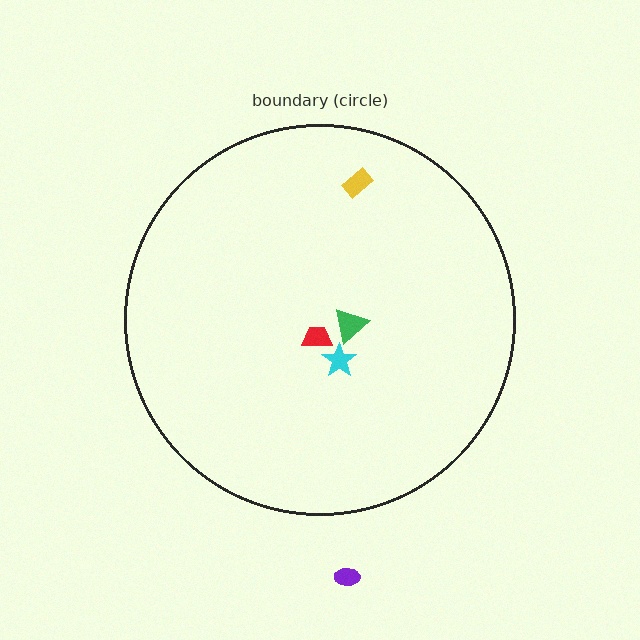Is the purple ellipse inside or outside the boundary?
Outside.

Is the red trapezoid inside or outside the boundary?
Inside.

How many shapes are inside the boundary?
4 inside, 1 outside.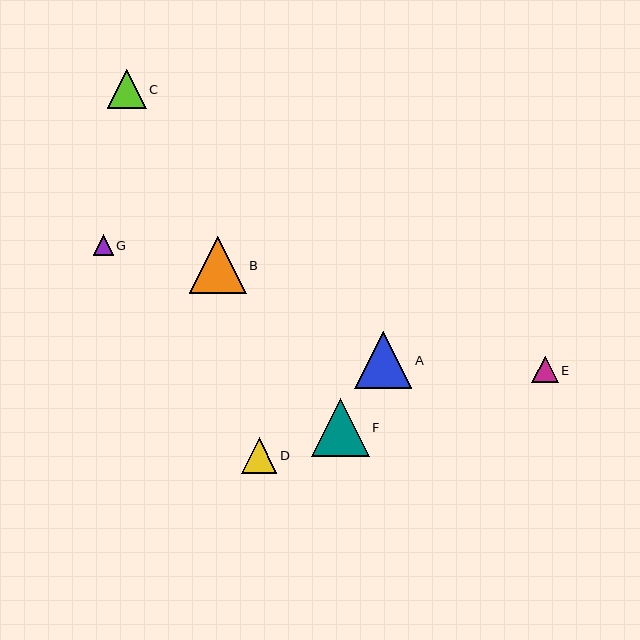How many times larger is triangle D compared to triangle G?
Triangle D is approximately 1.7 times the size of triangle G.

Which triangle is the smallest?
Triangle G is the smallest with a size of approximately 20 pixels.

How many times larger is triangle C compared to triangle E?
Triangle C is approximately 1.5 times the size of triangle E.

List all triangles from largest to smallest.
From largest to smallest: F, B, A, C, D, E, G.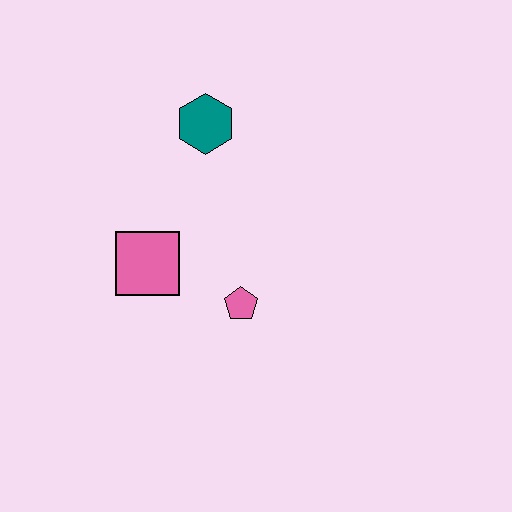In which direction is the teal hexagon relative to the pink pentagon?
The teal hexagon is above the pink pentagon.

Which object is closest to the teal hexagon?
The pink square is closest to the teal hexagon.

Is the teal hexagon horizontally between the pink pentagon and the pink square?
Yes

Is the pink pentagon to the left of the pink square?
No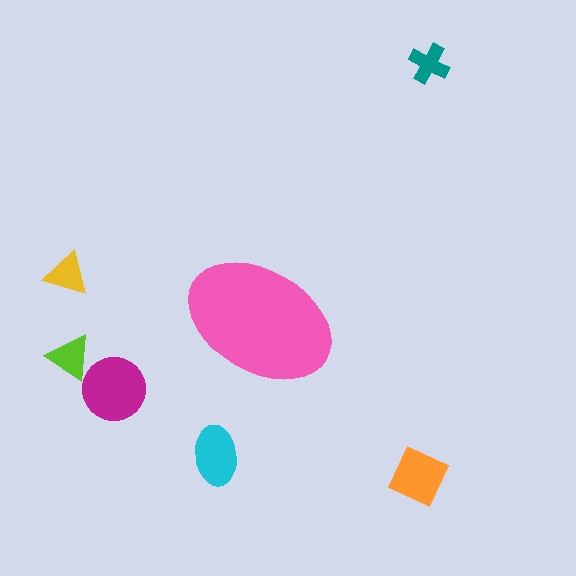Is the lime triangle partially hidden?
No, the lime triangle is fully visible.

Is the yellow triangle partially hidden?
No, the yellow triangle is fully visible.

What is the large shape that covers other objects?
A pink ellipse.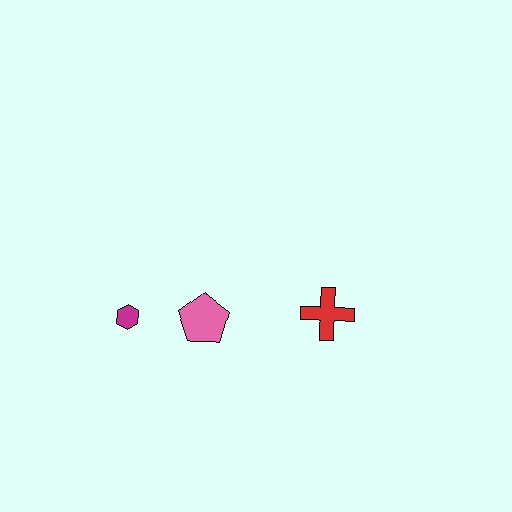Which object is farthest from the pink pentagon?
The red cross is farthest from the pink pentagon.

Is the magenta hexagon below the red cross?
Yes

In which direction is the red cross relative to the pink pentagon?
The red cross is to the right of the pink pentagon.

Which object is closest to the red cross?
The pink pentagon is closest to the red cross.